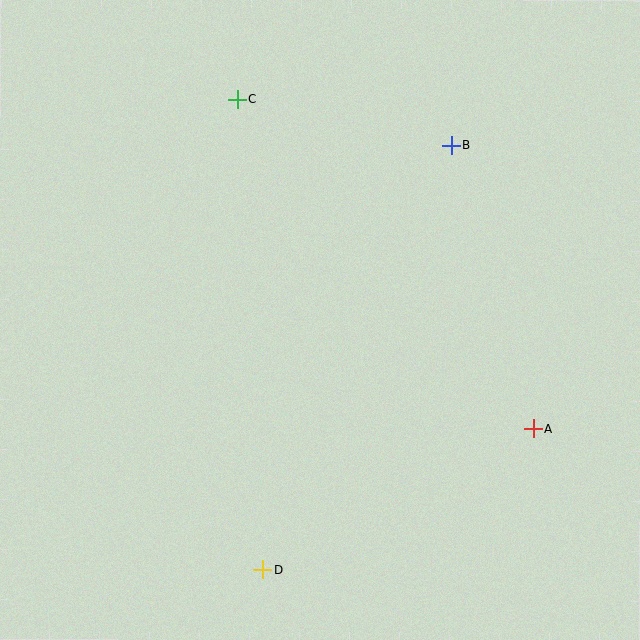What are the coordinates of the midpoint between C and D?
The midpoint between C and D is at (250, 334).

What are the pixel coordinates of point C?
Point C is at (237, 99).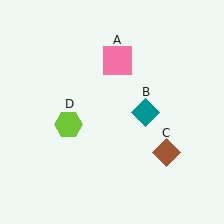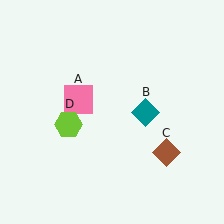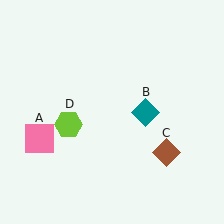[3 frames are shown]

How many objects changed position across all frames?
1 object changed position: pink square (object A).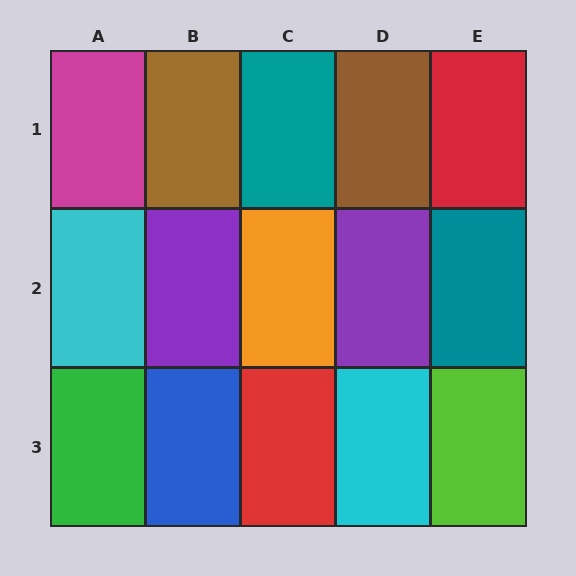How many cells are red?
2 cells are red.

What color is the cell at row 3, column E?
Lime.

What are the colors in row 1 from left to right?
Magenta, brown, teal, brown, red.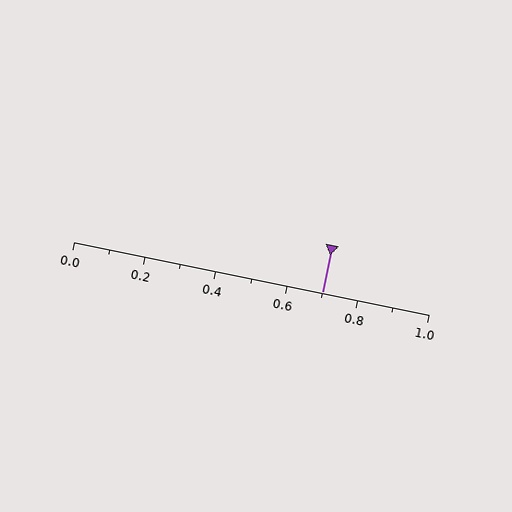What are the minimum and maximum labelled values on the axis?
The axis runs from 0.0 to 1.0.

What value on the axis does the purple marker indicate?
The marker indicates approximately 0.7.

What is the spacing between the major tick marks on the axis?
The major ticks are spaced 0.2 apart.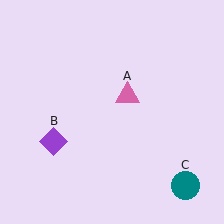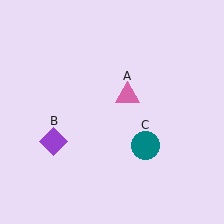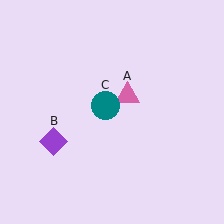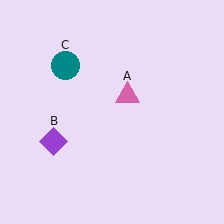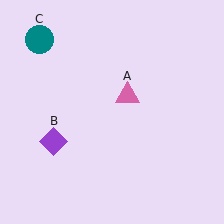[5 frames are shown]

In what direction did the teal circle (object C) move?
The teal circle (object C) moved up and to the left.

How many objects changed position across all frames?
1 object changed position: teal circle (object C).